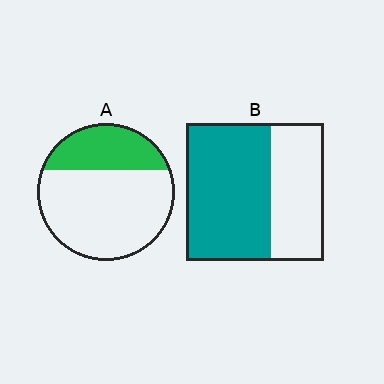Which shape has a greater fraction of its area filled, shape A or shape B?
Shape B.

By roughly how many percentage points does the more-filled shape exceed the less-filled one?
By roughly 30 percentage points (B over A).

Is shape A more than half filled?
No.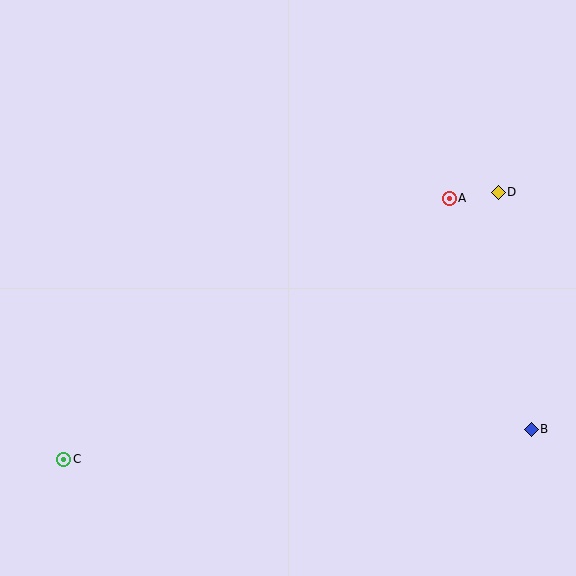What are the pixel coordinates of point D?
Point D is at (498, 192).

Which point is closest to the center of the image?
Point A at (449, 198) is closest to the center.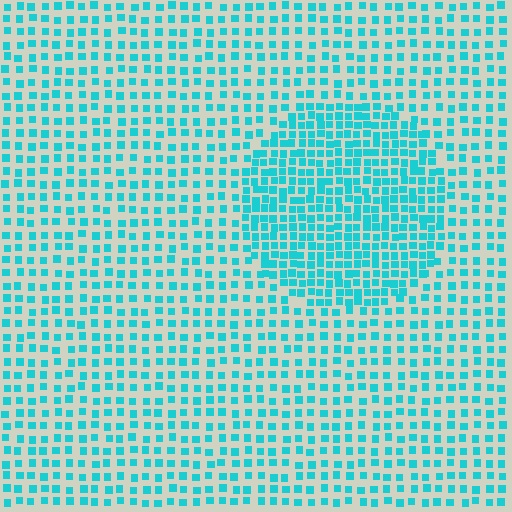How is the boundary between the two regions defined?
The boundary is defined by a change in element density (approximately 1.9x ratio). All elements are the same color, size, and shape.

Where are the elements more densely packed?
The elements are more densely packed inside the circle boundary.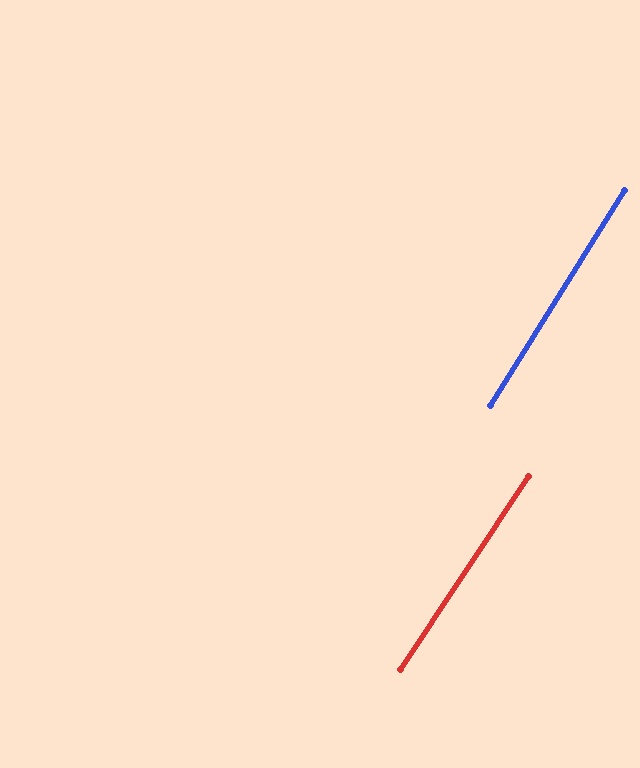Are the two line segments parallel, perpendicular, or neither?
Parallel — their directions differ by only 1.7°.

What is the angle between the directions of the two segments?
Approximately 2 degrees.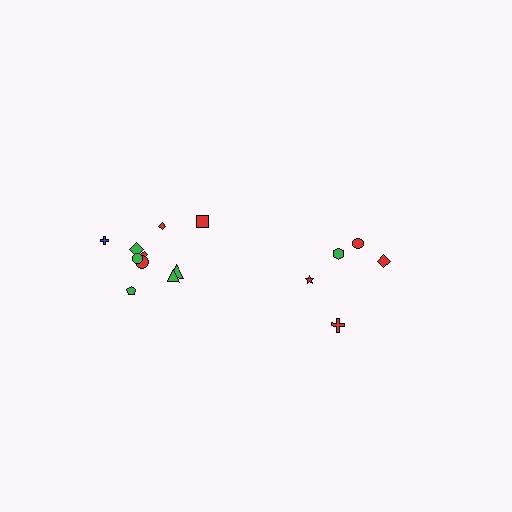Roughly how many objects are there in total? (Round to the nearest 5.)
Roughly 15 objects in total.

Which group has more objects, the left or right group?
The left group.